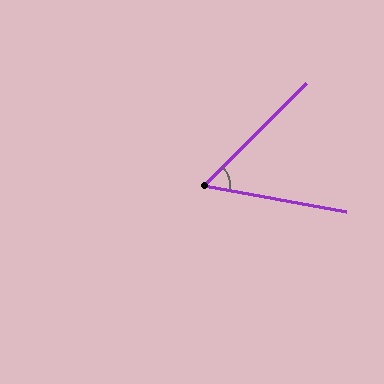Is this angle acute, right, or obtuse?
It is acute.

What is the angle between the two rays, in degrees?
Approximately 56 degrees.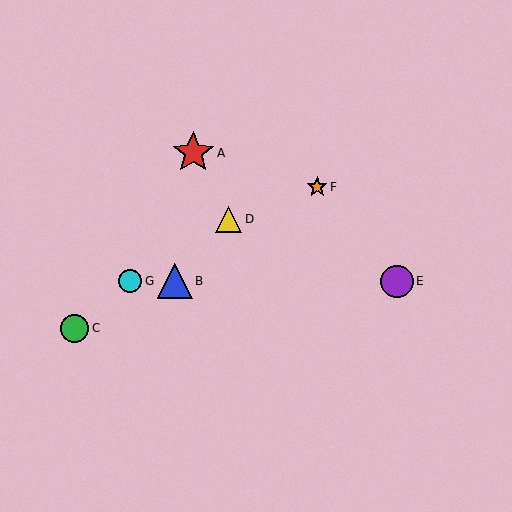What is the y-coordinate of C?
Object C is at y≈328.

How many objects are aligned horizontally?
3 objects (B, E, G) are aligned horizontally.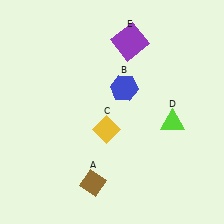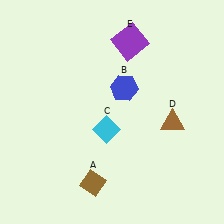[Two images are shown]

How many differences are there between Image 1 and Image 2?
There are 2 differences between the two images.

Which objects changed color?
C changed from yellow to cyan. D changed from lime to brown.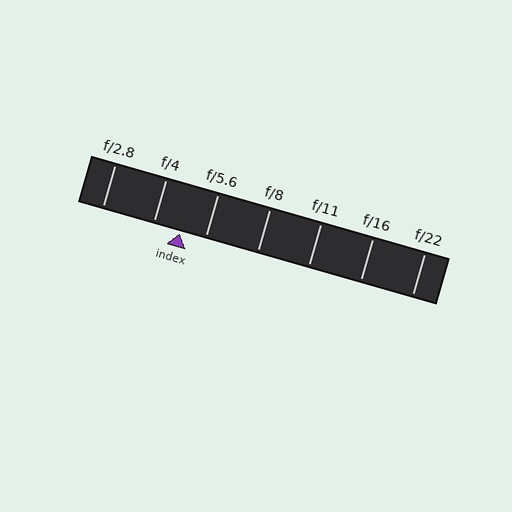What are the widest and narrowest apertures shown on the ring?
The widest aperture shown is f/2.8 and the narrowest is f/22.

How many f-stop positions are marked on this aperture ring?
There are 7 f-stop positions marked.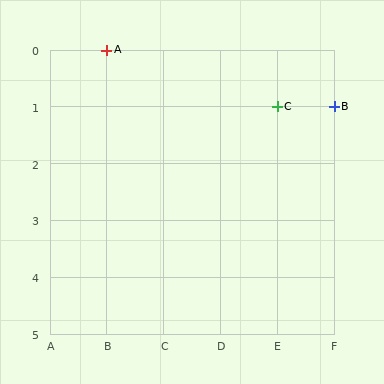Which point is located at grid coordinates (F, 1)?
Point B is at (F, 1).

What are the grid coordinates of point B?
Point B is at grid coordinates (F, 1).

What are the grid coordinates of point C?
Point C is at grid coordinates (E, 1).